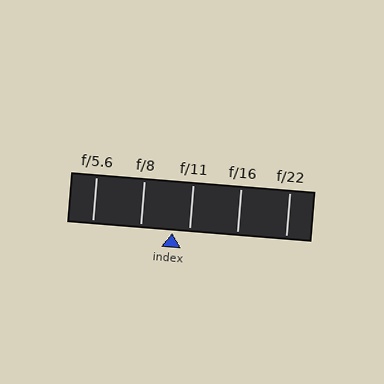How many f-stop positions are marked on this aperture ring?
There are 5 f-stop positions marked.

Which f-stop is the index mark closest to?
The index mark is closest to f/11.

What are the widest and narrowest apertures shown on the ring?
The widest aperture shown is f/5.6 and the narrowest is f/22.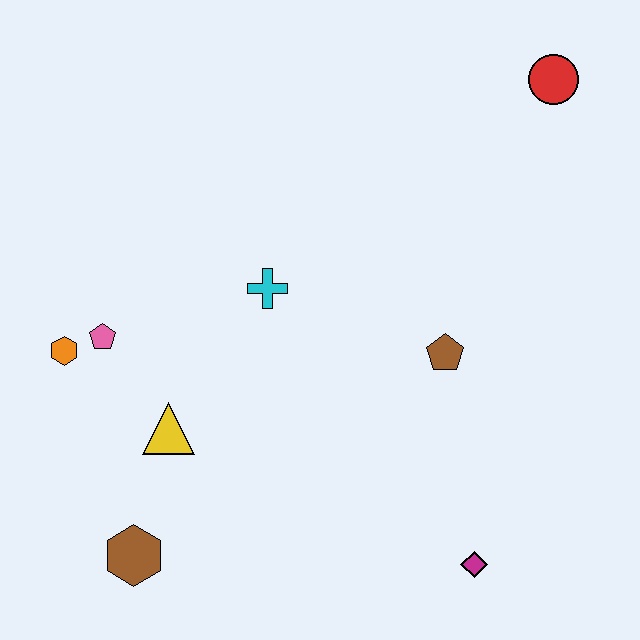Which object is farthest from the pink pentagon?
The red circle is farthest from the pink pentagon.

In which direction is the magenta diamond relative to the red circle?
The magenta diamond is below the red circle.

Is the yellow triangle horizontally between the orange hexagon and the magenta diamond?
Yes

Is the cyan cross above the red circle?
No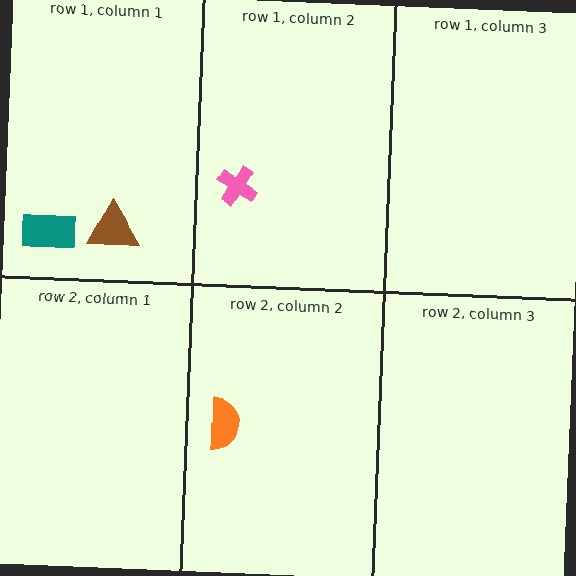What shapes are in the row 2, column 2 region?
The orange semicircle.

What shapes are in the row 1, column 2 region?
The pink cross.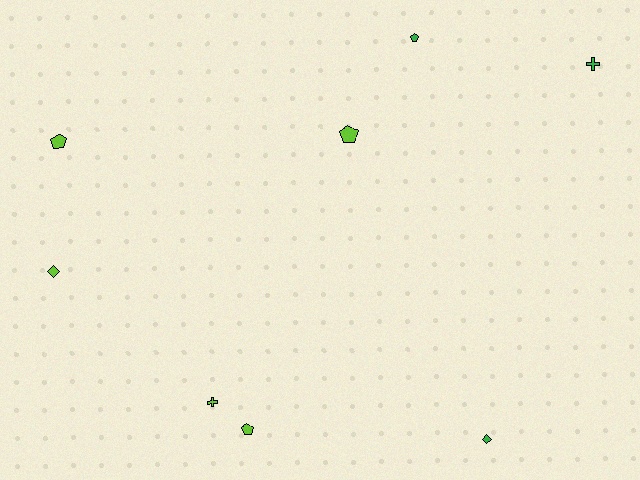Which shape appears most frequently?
Pentagon, with 4 objects.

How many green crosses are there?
There is 1 green cross.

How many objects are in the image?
There are 8 objects.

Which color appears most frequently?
Lime, with 5 objects.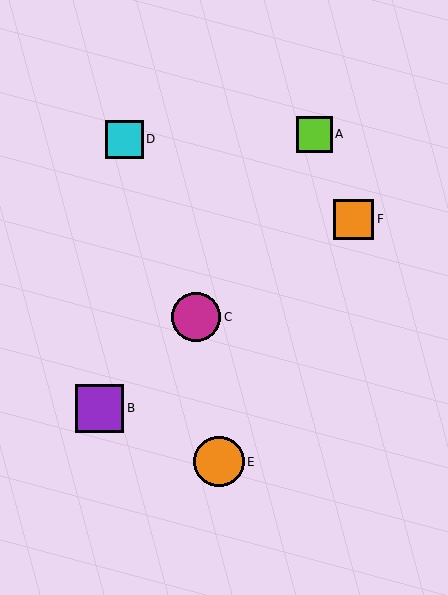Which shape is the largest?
The orange circle (labeled E) is the largest.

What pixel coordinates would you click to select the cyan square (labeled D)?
Click at (124, 139) to select the cyan square D.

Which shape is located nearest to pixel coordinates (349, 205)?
The orange square (labeled F) at (354, 219) is nearest to that location.